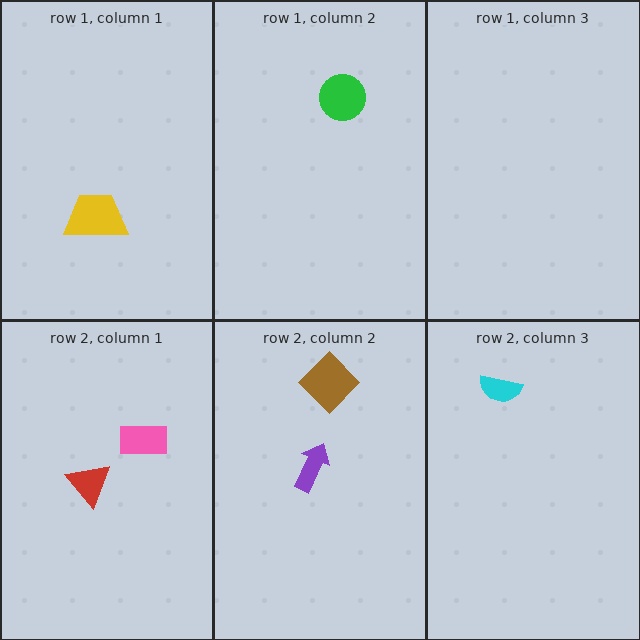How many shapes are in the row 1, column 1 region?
1.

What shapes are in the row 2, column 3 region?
The cyan semicircle.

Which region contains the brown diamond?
The row 2, column 2 region.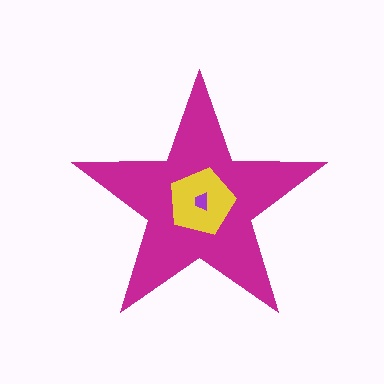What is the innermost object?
The purple trapezoid.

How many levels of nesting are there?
3.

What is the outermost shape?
The magenta star.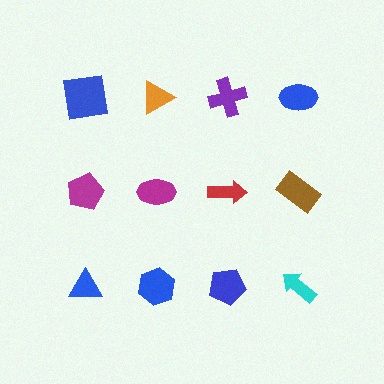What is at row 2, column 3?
A red arrow.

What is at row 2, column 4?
A brown rectangle.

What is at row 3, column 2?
A blue hexagon.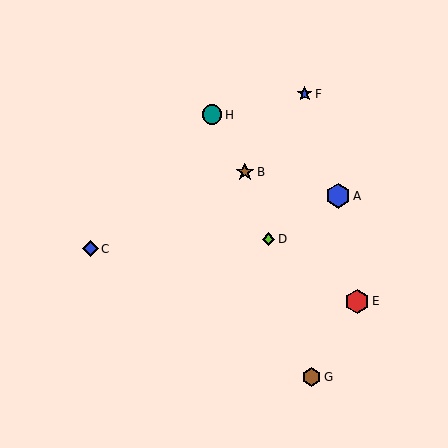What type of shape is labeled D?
Shape D is a lime diamond.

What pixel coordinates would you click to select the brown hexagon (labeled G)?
Click at (311, 377) to select the brown hexagon G.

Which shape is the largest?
The blue hexagon (labeled A) is the largest.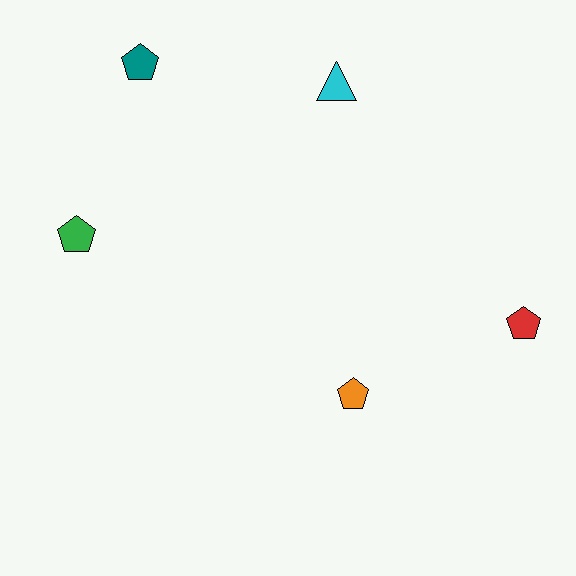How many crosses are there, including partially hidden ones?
There are no crosses.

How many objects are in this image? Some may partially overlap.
There are 5 objects.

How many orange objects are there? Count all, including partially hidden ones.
There is 1 orange object.